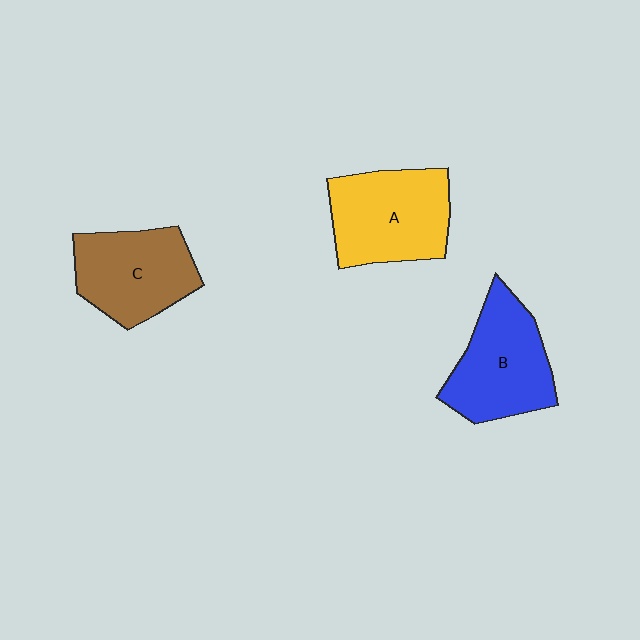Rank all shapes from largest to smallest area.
From largest to smallest: A (yellow), B (blue), C (brown).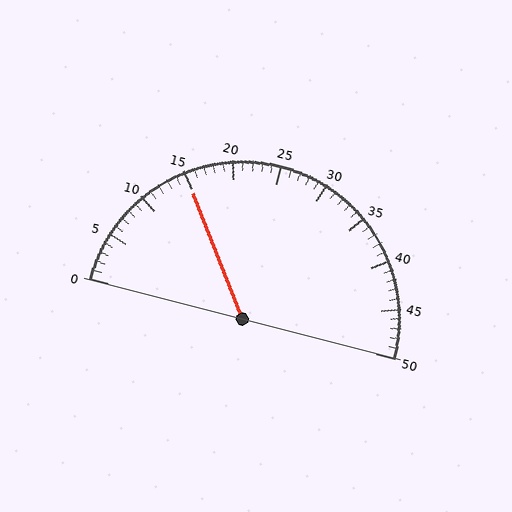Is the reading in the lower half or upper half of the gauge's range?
The reading is in the lower half of the range (0 to 50).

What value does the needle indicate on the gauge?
The needle indicates approximately 15.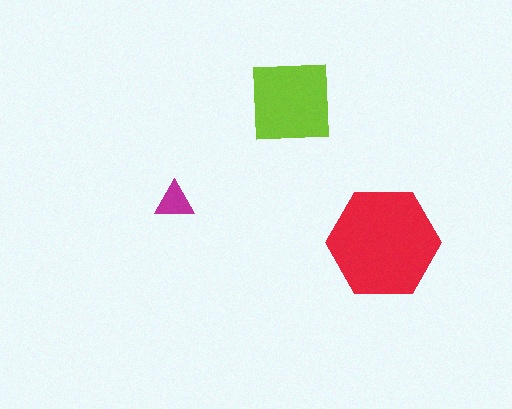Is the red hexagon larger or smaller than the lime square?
Larger.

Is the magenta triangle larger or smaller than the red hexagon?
Smaller.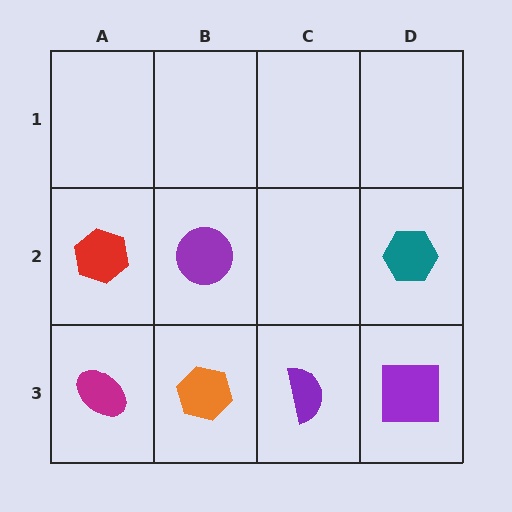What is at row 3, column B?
An orange hexagon.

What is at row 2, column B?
A purple circle.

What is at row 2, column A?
A red hexagon.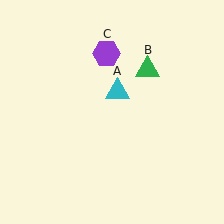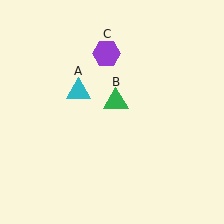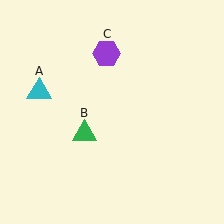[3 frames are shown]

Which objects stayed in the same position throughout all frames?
Purple hexagon (object C) remained stationary.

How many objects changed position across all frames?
2 objects changed position: cyan triangle (object A), green triangle (object B).